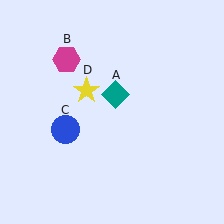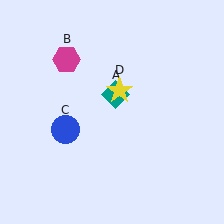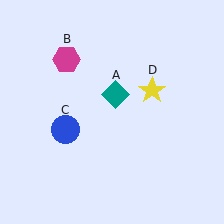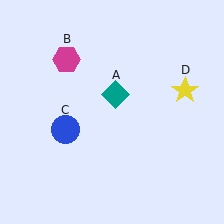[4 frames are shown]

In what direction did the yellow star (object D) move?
The yellow star (object D) moved right.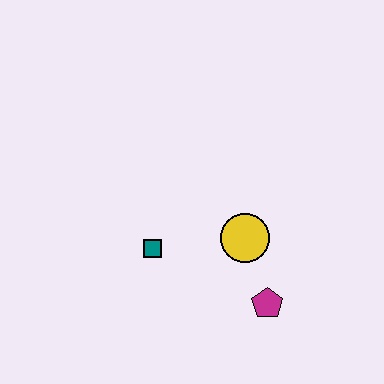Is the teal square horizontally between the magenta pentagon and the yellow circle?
No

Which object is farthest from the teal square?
The magenta pentagon is farthest from the teal square.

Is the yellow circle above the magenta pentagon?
Yes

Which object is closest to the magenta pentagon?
The yellow circle is closest to the magenta pentagon.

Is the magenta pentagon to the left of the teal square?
No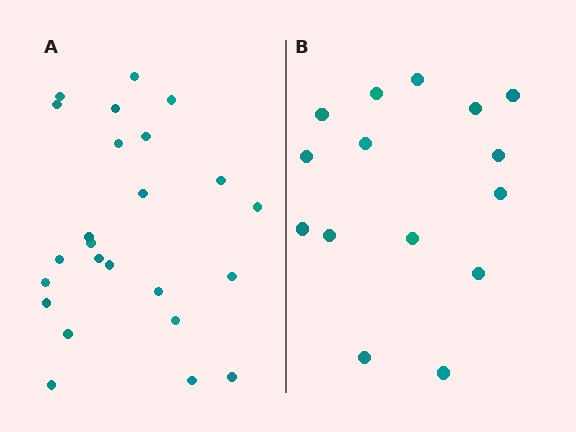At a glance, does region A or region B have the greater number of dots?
Region A (the left region) has more dots.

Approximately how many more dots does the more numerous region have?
Region A has roughly 8 or so more dots than region B.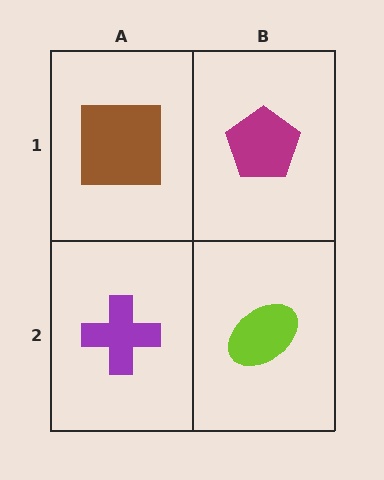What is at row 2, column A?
A purple cross.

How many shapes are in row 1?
2 shapes.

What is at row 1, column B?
A magenta pentagon.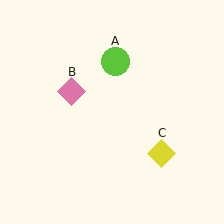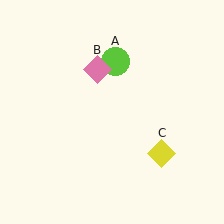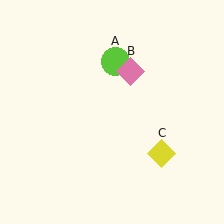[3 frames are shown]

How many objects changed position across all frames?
1 object changed position: pink diamond (object B).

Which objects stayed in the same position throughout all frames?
Lime circle (object A) and yellow diamond (object C) remained stationary.